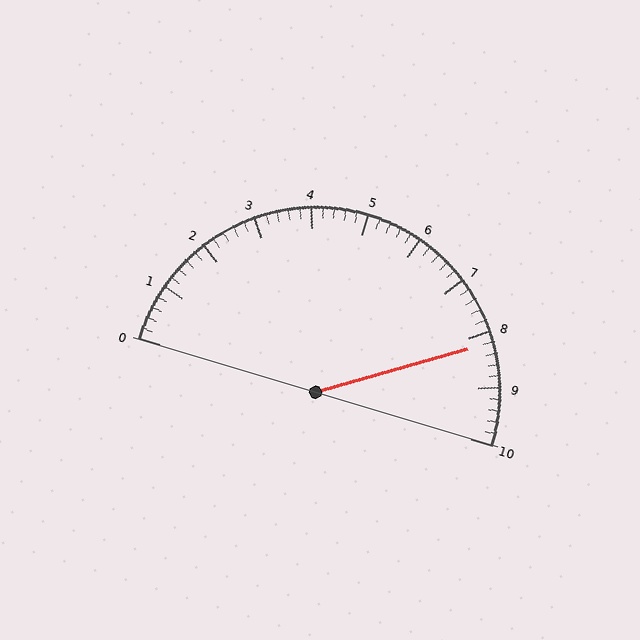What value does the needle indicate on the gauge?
The needle indicates approximately 8.2.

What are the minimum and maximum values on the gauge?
The gauge ranges from 0 to 10.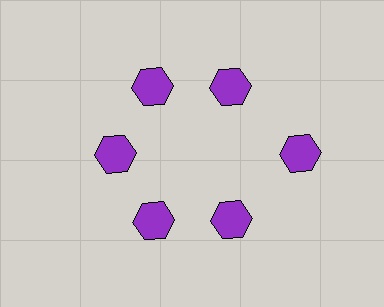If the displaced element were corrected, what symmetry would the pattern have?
It would have 6-fold rotational symmetry — the pattern would map onto itself every 60 degrees.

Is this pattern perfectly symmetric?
No. The 6 purple hexagons are arranged in a ring, but one element near the 3 o'clock position is pushed outward from the center, breaking the 6-fold rotational symmetry.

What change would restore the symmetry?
The symmetry would be restored by moving it inward, back onto the ring so that all 6 hexagons sit at equal angles and equal distance from the center.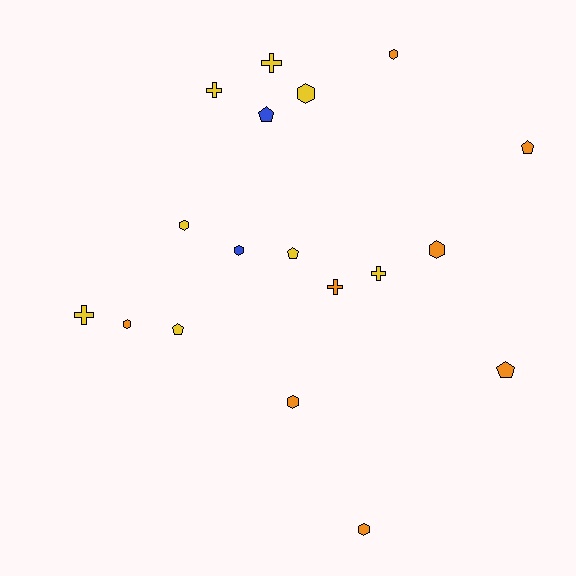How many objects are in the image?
There are 18 objects.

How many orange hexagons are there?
There are 5 orange hexagons.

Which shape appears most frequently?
Hexagon, with 8 objects.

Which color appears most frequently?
Orange, with 8 objects.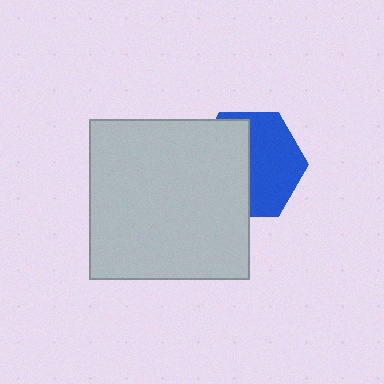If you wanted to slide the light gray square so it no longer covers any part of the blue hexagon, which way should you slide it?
Slide it left — that is the most direct way to separate the two shapes.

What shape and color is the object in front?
The object in front is a light gray square.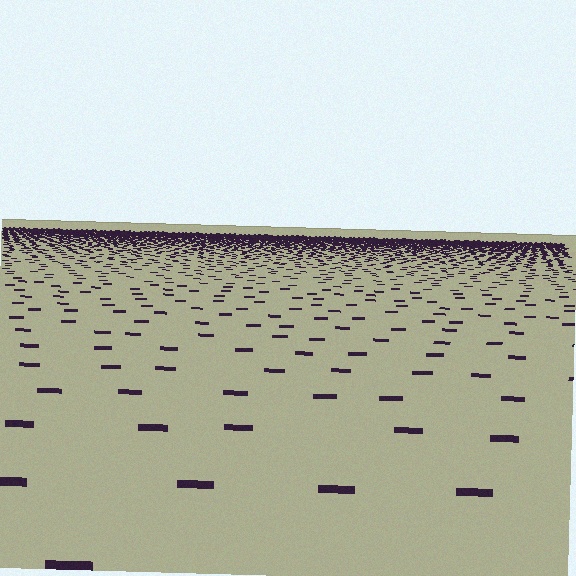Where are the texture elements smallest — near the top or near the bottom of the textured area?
Near the top.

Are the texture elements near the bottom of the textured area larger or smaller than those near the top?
Larger. Near the bottom, elements are closer to the viewer and appear at a bigger on-screen size.